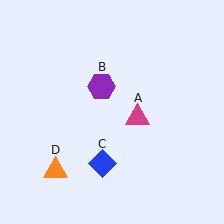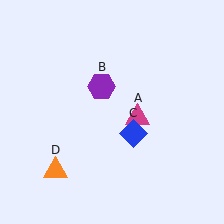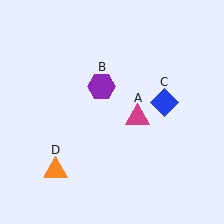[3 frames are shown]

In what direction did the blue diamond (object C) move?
The blue diamond (object C) moved up and to the right.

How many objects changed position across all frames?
1 object changed position: blue diamond (object C).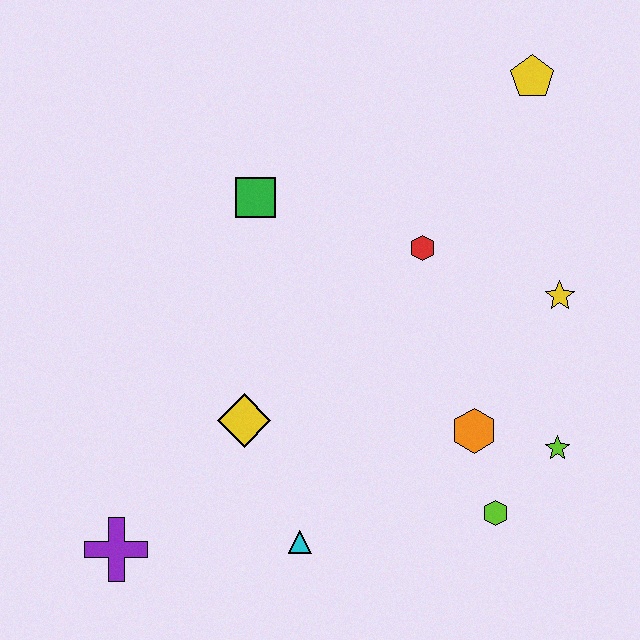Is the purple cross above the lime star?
No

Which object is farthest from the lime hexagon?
The yellow pentagon is farthest from the lime hexagon.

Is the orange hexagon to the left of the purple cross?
No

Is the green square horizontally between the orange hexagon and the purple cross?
Yes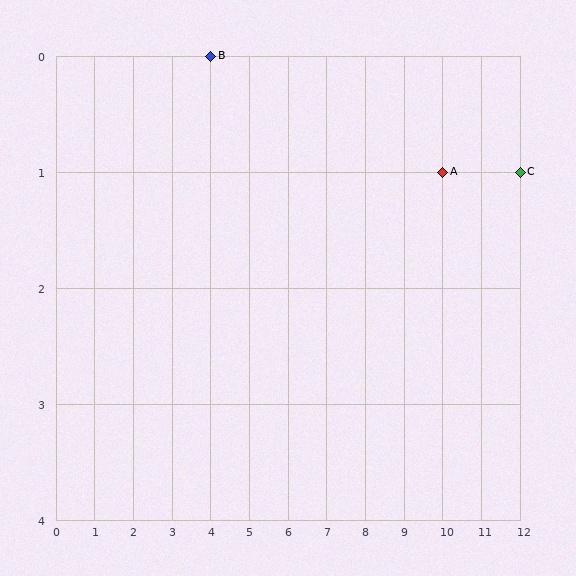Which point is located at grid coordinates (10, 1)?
Point A is at (10, 1).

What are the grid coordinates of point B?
Point B is at grid coordinates (4, 0).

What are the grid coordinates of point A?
Point A is at grid coordinates (10, 1).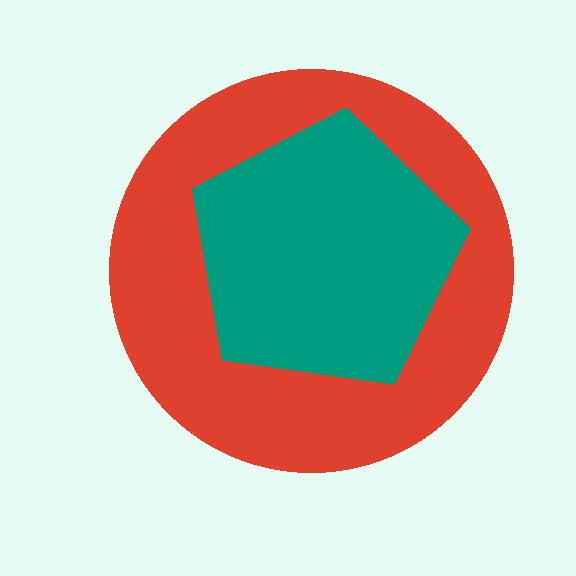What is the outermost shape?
The red circle.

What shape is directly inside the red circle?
The teal pentagon.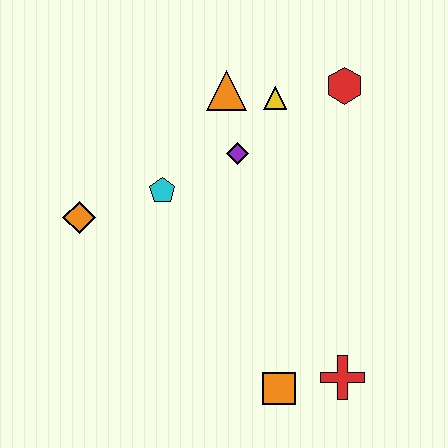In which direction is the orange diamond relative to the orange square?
The orange diamond is to the left of the orange square.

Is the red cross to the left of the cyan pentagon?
No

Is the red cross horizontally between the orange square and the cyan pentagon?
No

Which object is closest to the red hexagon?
The yellow triangle is closest to the red hexagon.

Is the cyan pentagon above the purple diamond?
No